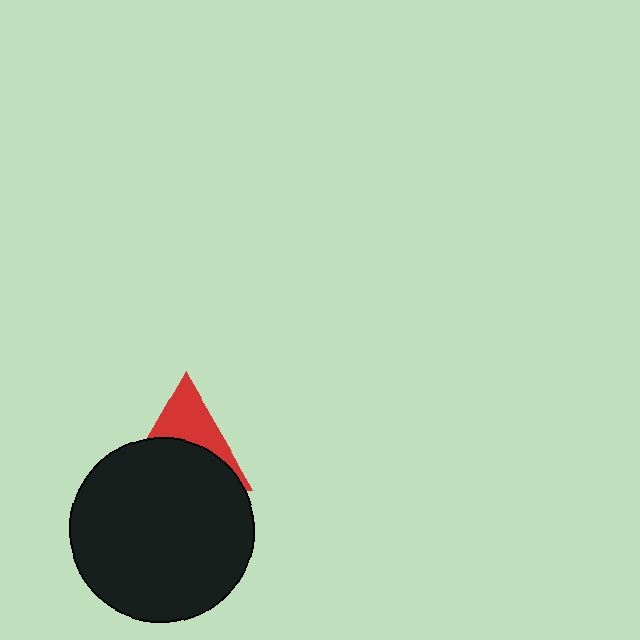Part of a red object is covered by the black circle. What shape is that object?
It is a triangle.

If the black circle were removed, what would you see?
You would see the complete red triangle.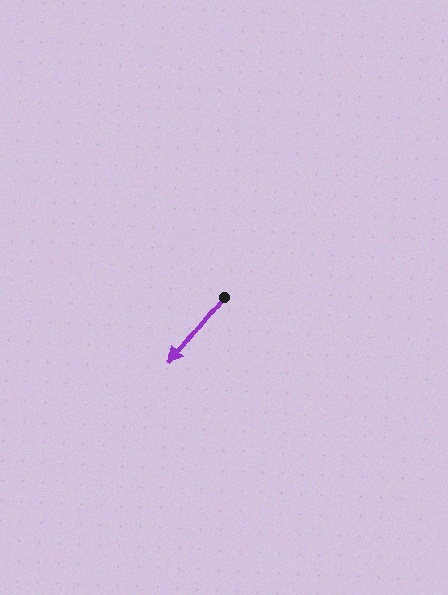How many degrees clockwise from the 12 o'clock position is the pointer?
Approximately 219 degrees.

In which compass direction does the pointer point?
Southwest.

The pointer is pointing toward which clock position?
Roughly 7 o'clock.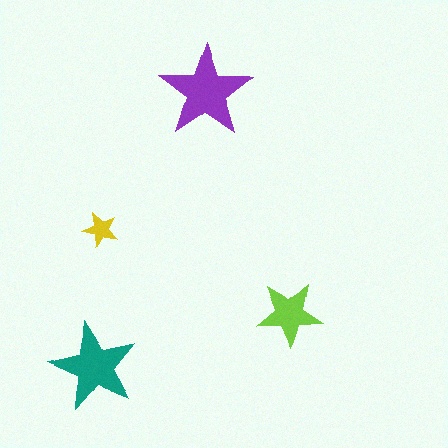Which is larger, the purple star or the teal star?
The purple one.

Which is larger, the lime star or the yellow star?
The lime one.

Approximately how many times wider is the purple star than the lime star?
About 1.5 times wider.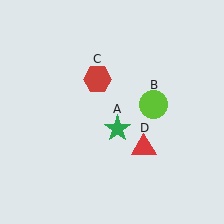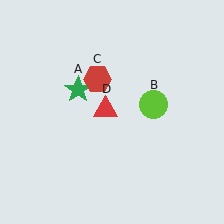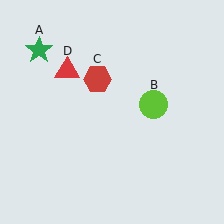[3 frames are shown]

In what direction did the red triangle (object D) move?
The red triangle (object D) moved up and to the left.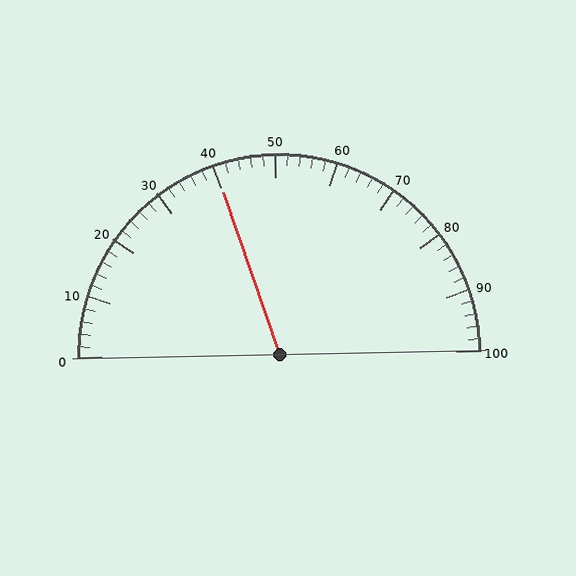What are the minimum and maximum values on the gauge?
The gauge ranges from 0 to 100.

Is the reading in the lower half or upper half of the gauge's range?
The reading is in the lower half of the range (0 to 100).